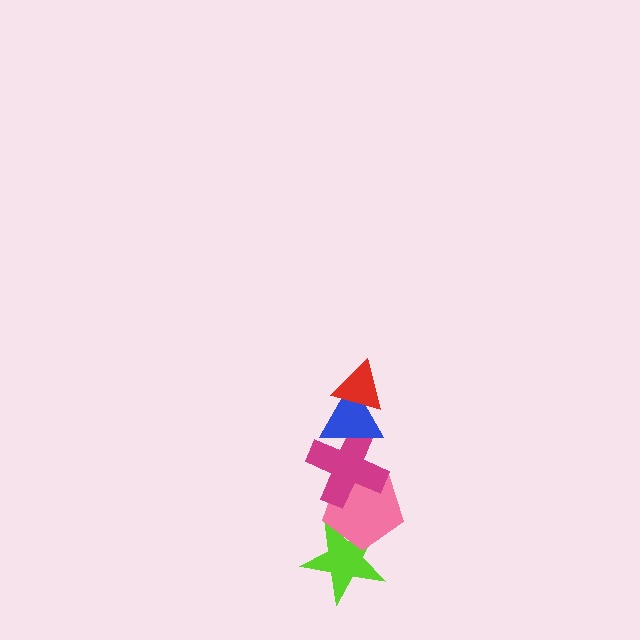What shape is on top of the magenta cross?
The blue triangle is on top of the magenta cross.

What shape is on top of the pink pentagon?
The magenta cross is on top of the pink pentagon.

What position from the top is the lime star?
The lime star is 5th from the top.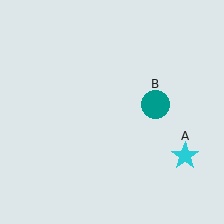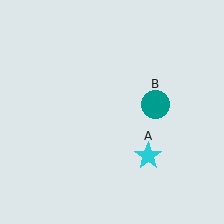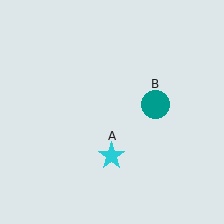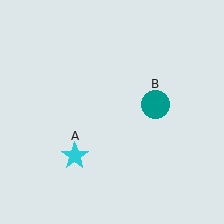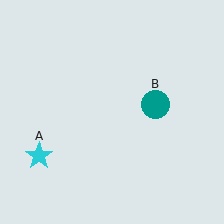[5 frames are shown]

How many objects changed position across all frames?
1 object changed position: cyan star (object A).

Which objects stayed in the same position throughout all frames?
Teal circle (object B) remained stationary.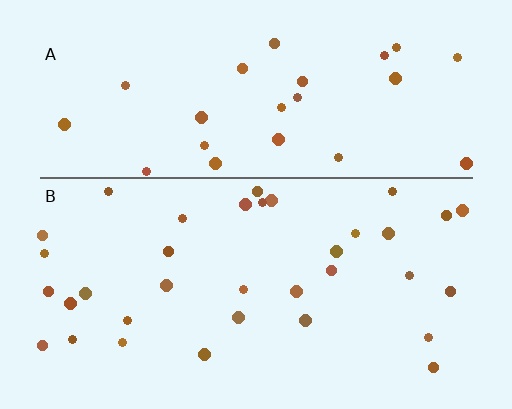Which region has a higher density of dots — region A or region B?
B (the bottom).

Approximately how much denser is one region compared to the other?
Approximately 1.3× — region B over region A.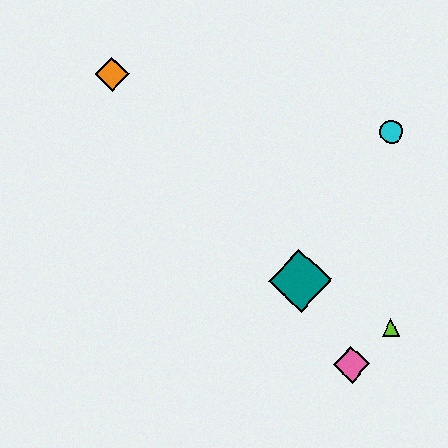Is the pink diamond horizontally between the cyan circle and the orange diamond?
Yes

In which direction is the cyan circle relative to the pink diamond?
The cyan circle is above the pink diamond.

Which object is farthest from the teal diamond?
The orange diamond is farthest from the teal diamond.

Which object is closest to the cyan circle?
The teal diamond is closest to the cyan circle.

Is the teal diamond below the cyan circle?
Yes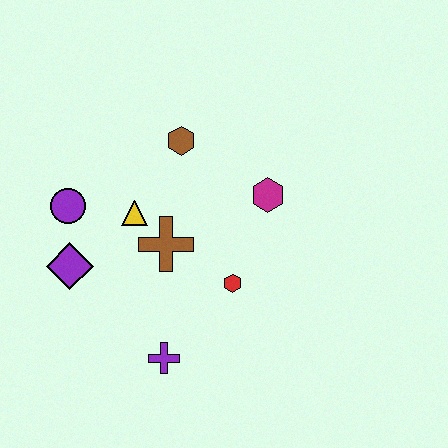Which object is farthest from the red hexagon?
The purple circle is farthest from the red hexagon.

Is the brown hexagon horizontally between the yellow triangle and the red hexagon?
Yes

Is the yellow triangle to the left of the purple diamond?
No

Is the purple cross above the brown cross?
No